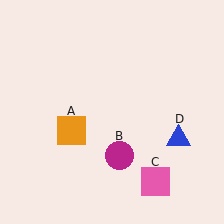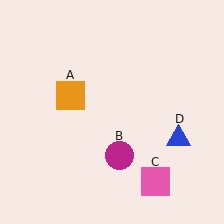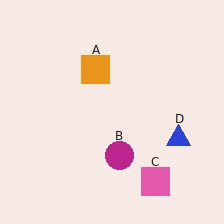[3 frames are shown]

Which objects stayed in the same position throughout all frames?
Magenta circle (object B) and pink square (object C) and blue triangle (object D) remained stationary.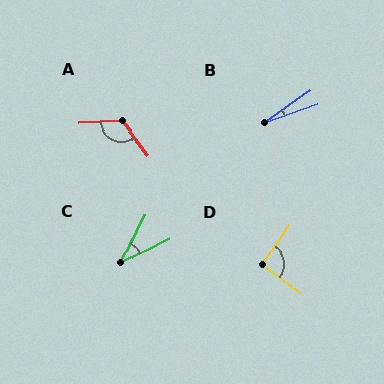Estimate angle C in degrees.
Approximately 38 degrees.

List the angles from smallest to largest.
B (15°), C (38°), D (93°), A (125°).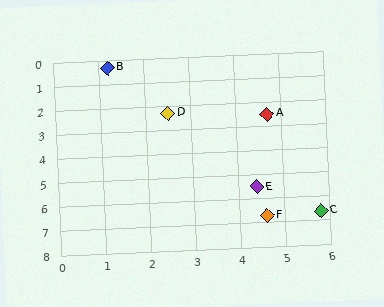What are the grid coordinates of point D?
Point D is at approximately (2.5, 2.3).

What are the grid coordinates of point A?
Point A is at approximately (4.7, 2.5).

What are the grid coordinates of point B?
Point B is at approximately (1.2, 0.3).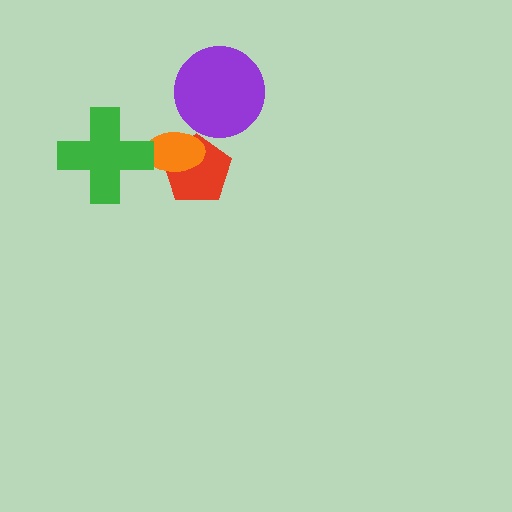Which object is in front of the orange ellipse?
The green cross is in front of the orange ellipse.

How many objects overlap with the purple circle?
0 objects overlap with the purple circle.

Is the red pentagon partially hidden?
Yes, it is partially covered by another shape.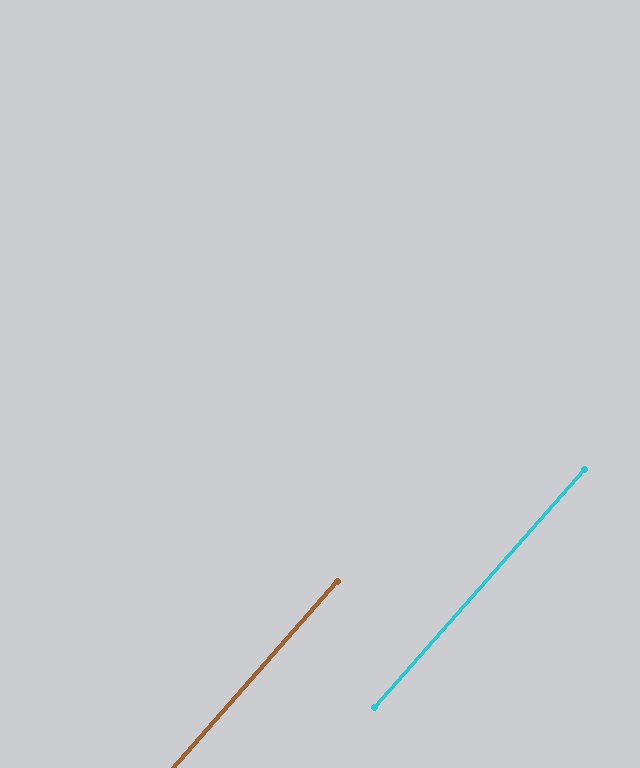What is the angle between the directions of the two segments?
Approximately 0 degrees.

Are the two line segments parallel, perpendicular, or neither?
Parallel — their directions differ by only 0.2°.